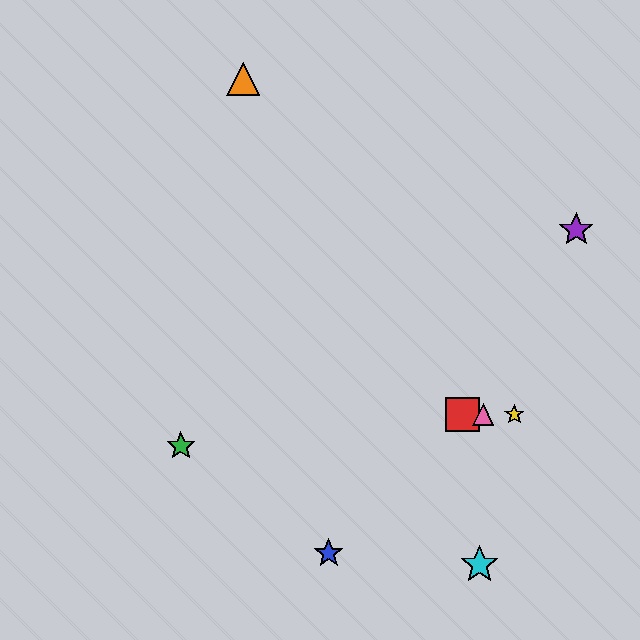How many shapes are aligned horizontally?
3 shapes (the red square, the yellow star, the pink triangle) are aligned horizontally.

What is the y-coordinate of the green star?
The green star is at y≈446.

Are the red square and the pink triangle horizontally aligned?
Yes, both are at y≈415.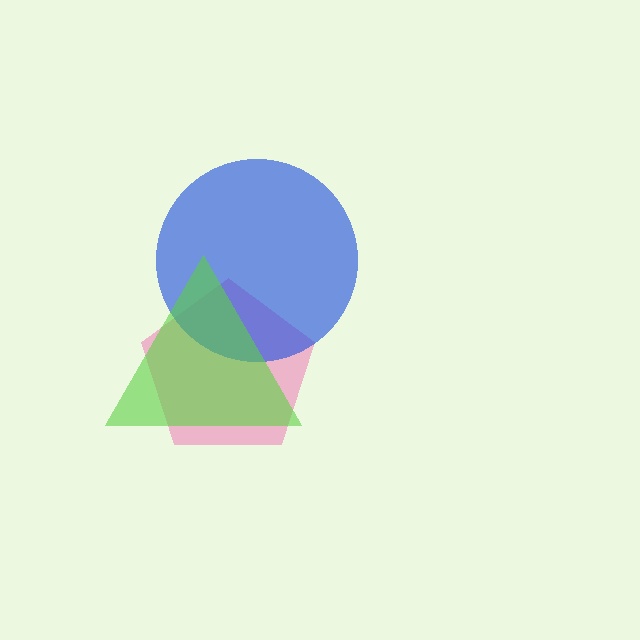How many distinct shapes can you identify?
There are 3 distinct shapes: a pink pentagon, a blue circle, a lime triangle.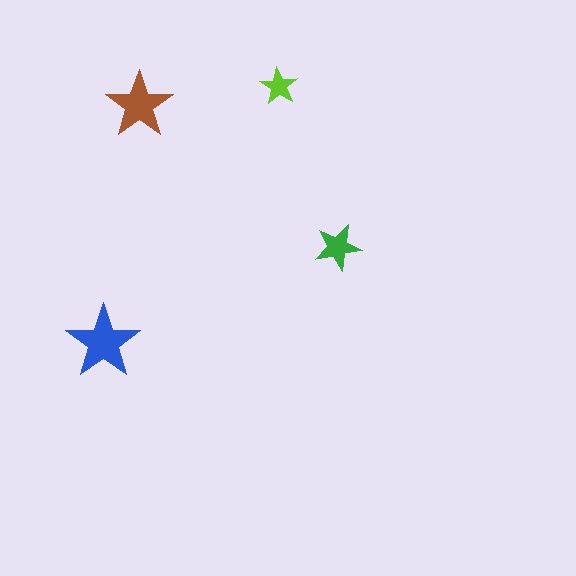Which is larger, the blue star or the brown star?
The blue one.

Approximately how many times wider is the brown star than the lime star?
About 2 times wider.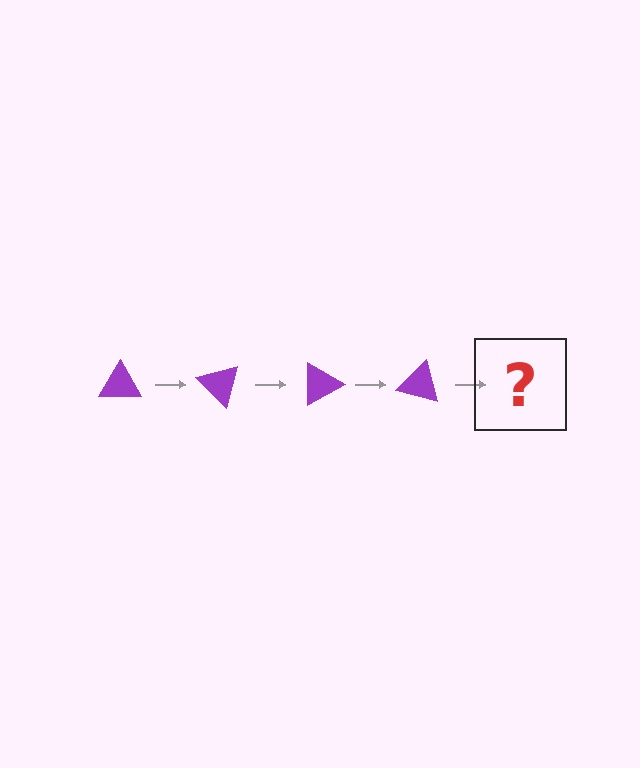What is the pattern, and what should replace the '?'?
The pattern is that the triangle rotates 45 degrees each step. The '?' should be a purple triangle rotated 180 degrees.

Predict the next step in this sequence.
The next step is a purple triangle rotated 180 degrees.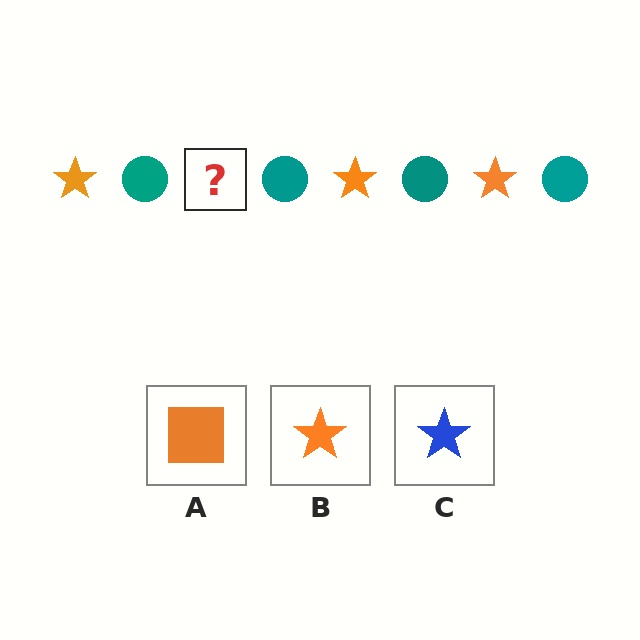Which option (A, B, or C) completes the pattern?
B.